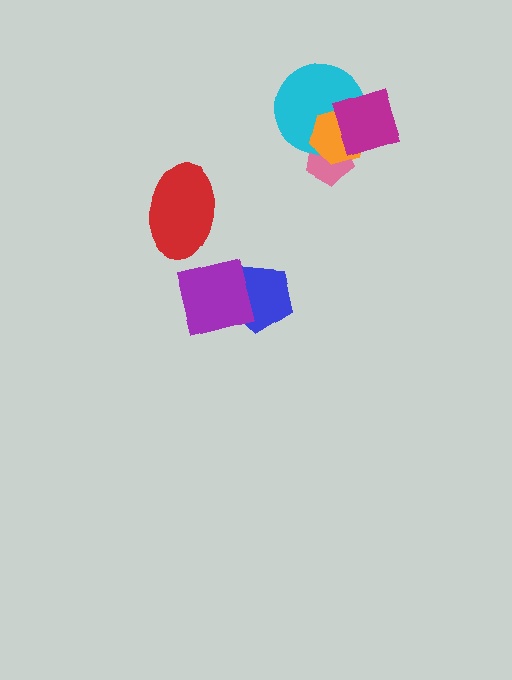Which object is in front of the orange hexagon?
The magenta square is in front of the orange hexagon.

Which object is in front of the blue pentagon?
The purple square is in front of the blue pentagon.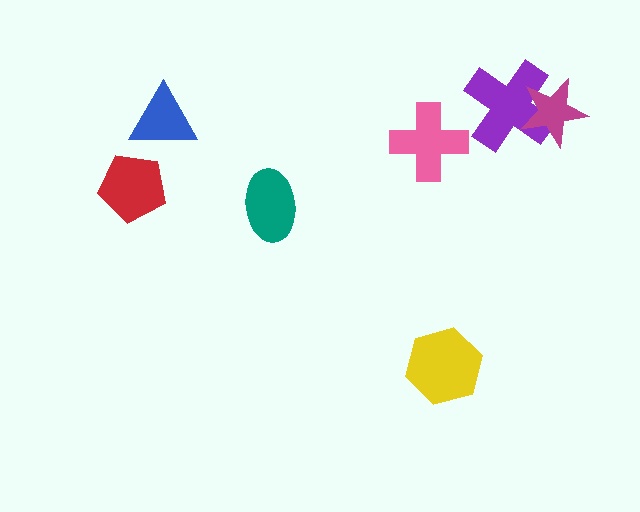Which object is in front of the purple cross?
The magenta star is in front of the purple cross.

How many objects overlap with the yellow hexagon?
0 objects overlap with the yellow hexagon.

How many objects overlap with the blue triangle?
0 objects overlap with the blue triangle.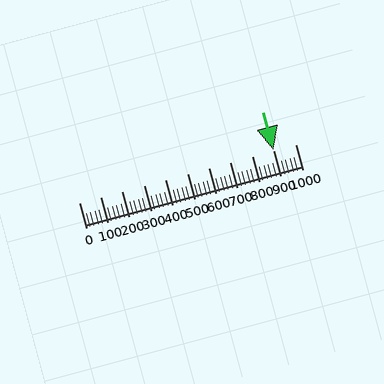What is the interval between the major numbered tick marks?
The major tick marks are spaced 100 units apart.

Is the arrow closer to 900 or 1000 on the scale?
The arrow is closer to 900.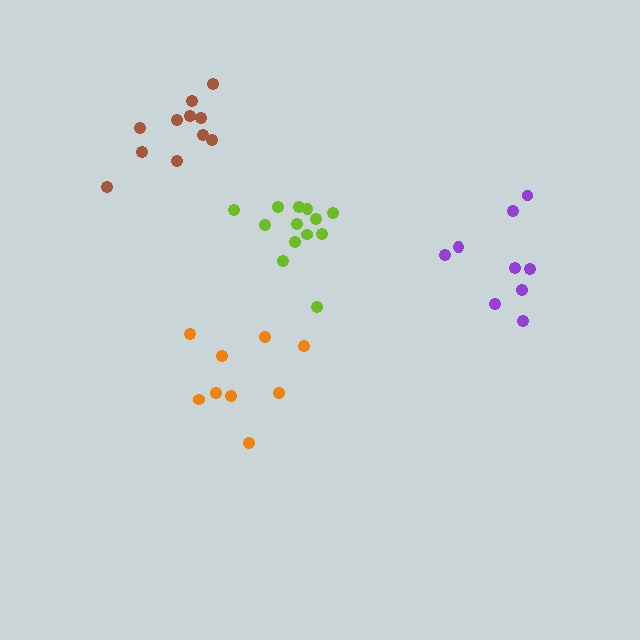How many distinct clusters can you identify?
There are 4 distinct clusters.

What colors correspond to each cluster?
The clusters are colored: orange, purple, brown, lime.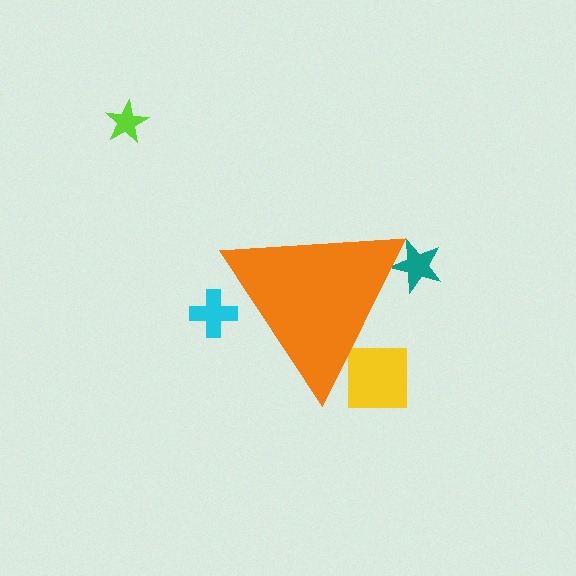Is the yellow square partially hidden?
Yes, the yellow square is partially hidden behind the orange triangle.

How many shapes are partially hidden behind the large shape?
3 shapes are partially hidden.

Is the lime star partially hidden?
No, the lime star is fully visible.